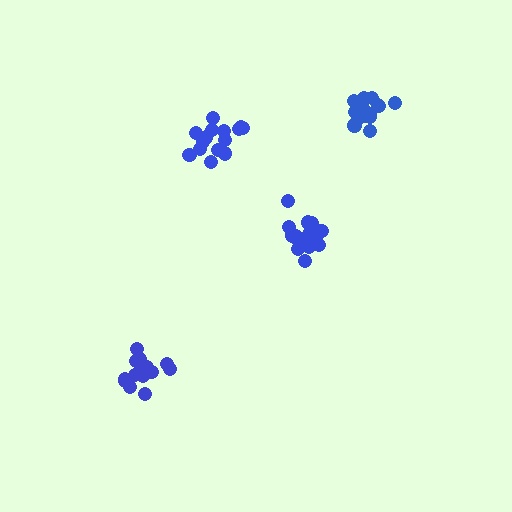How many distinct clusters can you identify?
There are 4 distinct clusters.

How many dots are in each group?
Group 1: 15 dots, Group 2: 16 dots, Group 3: 15 dots, Group 4: 16 dots (62 total).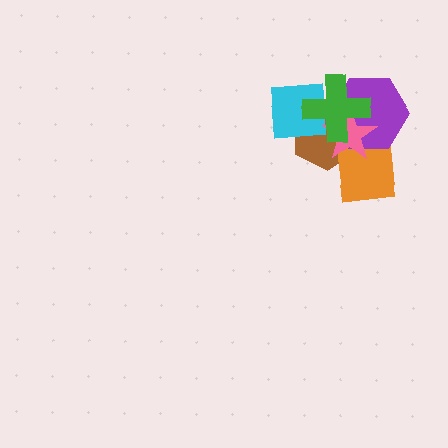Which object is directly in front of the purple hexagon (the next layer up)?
The pink star is directly in front of the purple hexagon.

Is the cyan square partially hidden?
Yes, it is partially covered by another shape.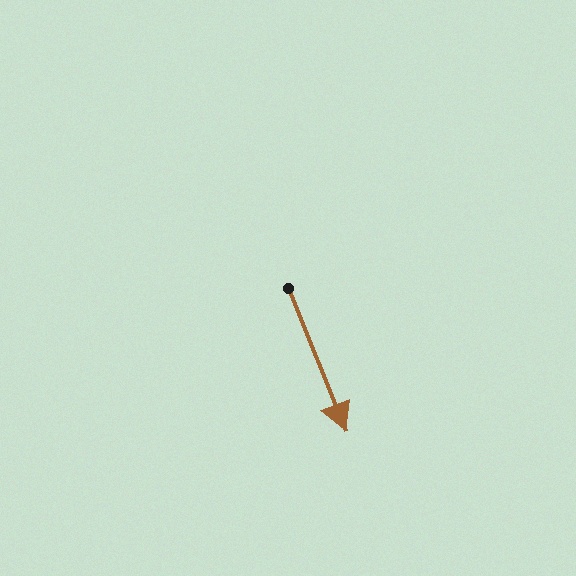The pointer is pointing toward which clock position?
Roughly 5 o'clock.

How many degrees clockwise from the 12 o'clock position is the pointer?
Approximately 158 degrees.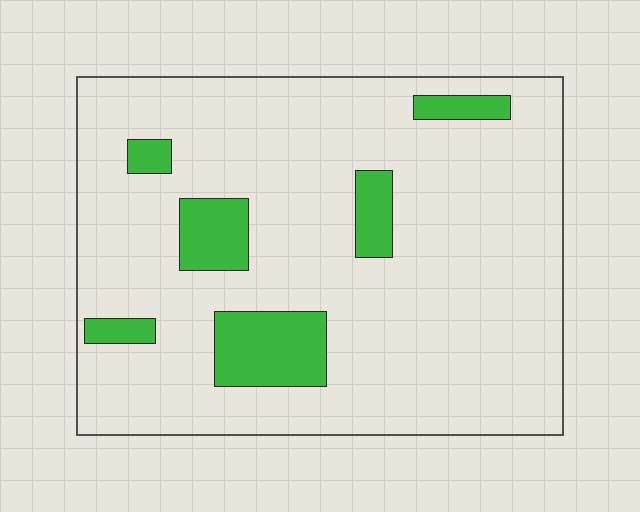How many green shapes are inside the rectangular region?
6.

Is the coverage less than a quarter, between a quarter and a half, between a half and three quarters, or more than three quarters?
Less than a quarter.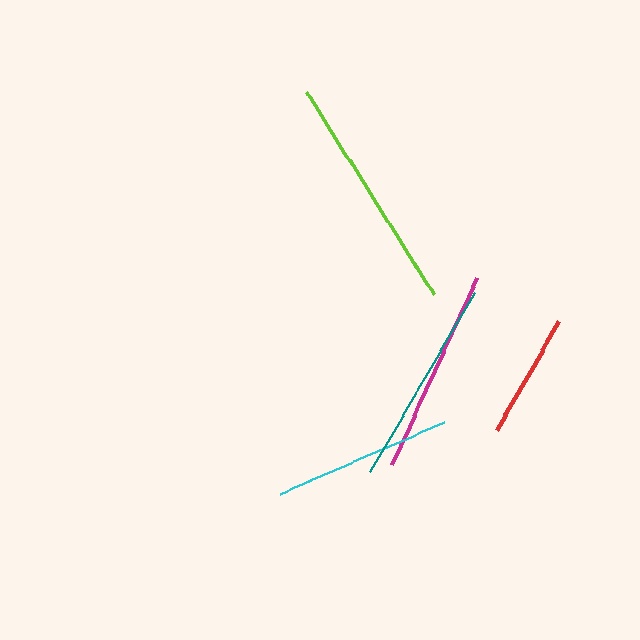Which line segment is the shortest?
The red line is the shortest at approximately 125 pixels.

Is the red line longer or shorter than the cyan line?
The cyan line is longer than the red line.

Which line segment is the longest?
The lime line is the longest at approximately 238 pixels.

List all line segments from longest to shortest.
From longest to shortest: lime, teal, magenta, cyan, red.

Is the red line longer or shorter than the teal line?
The teal line is longer than the red line.